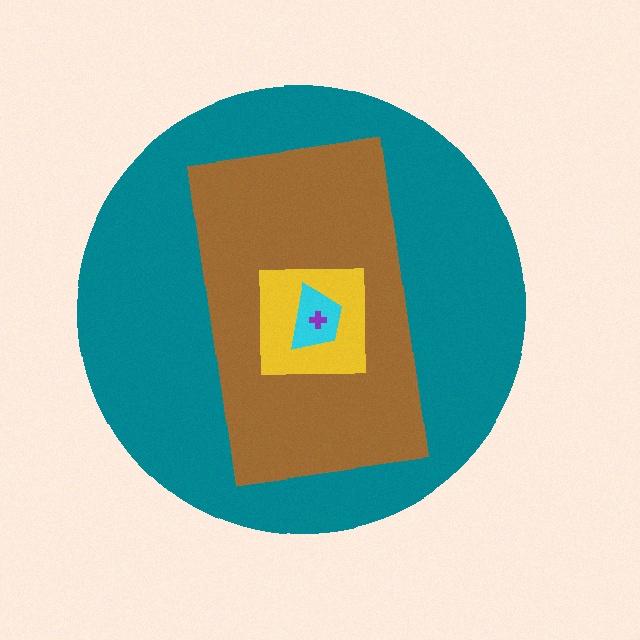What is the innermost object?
The purple cross.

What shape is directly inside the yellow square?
The cyan trapezoid.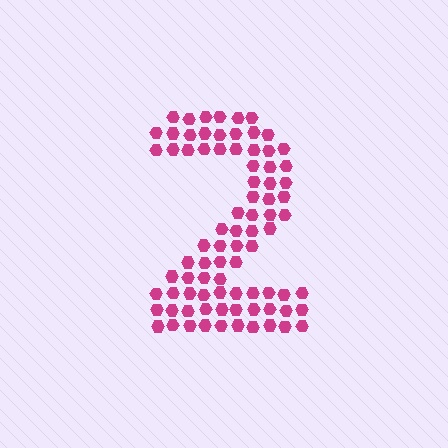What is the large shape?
The large shape is the digit 2.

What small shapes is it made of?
It is made of small hexagons.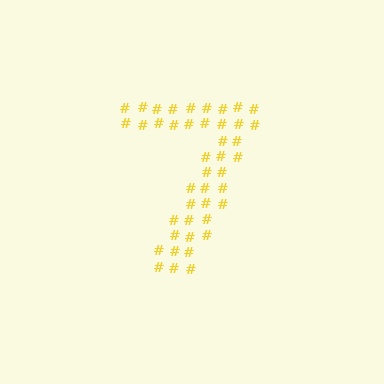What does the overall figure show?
The overall figure shows the digit 7.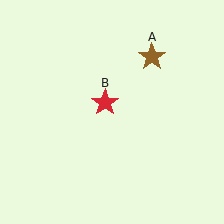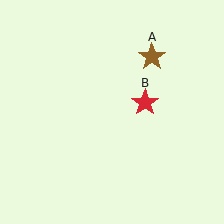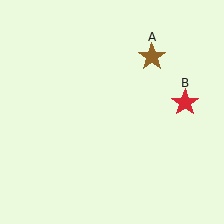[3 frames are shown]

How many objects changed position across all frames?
1 object changed position: red star (object B).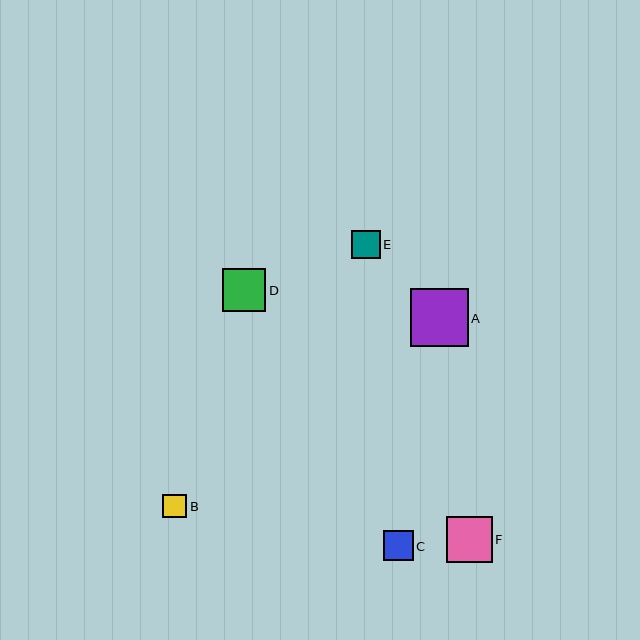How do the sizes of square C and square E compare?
Square C and square E are approximately the same size.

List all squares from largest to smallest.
From largest to smallest: A, F, D, C, E, B.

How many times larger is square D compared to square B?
Square D is approximately 1.8 times the size of square B.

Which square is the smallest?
Square B is the smallest with a size of approximately 24 pixels.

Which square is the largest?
Square A is the largest with a size of approximately 58 pixels.